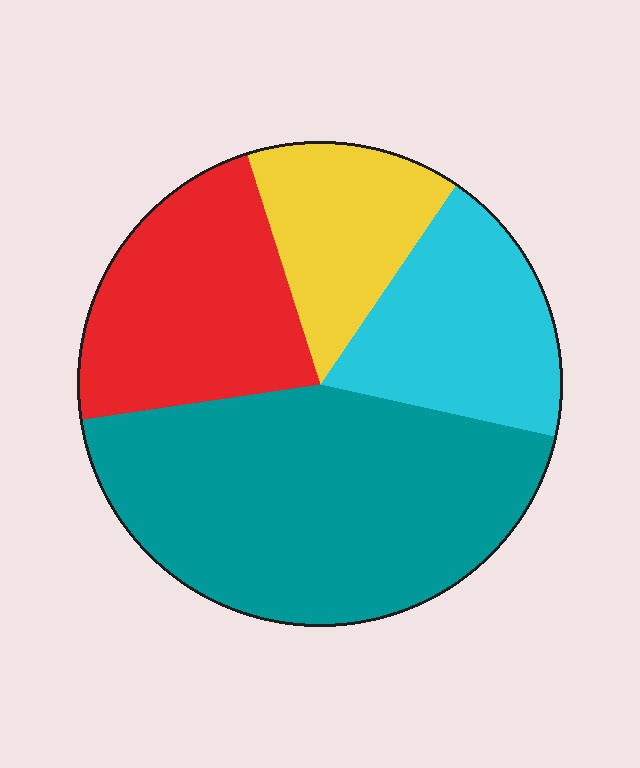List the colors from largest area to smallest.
From largest to smallest: teal, red, cyan, yellow.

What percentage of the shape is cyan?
Cyan takes up about one fifth (1/5) of the shape.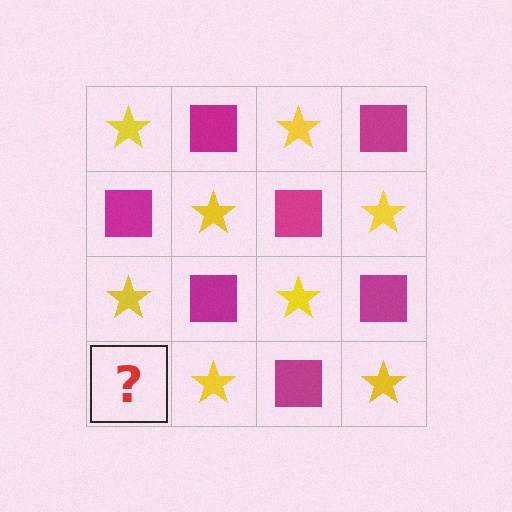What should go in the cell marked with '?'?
The missing cell should contain a magenta square.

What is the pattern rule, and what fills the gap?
The rule is that it alternates yellow star and magenta square in a checkerboard pattern. The gap should be filled with a magenta square.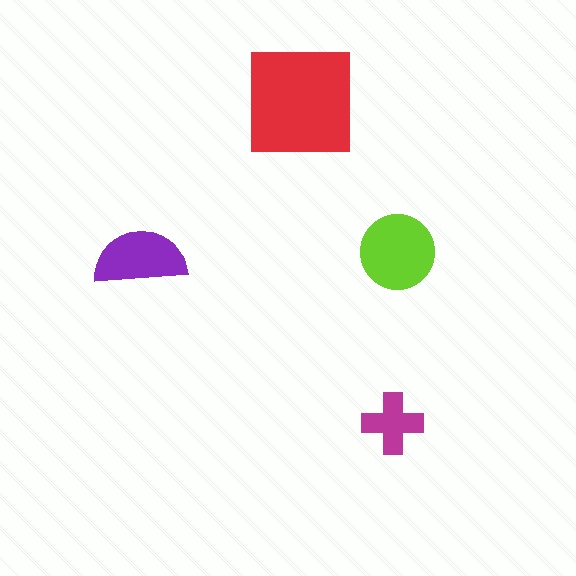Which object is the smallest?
The magenta cross.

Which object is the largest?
The red square.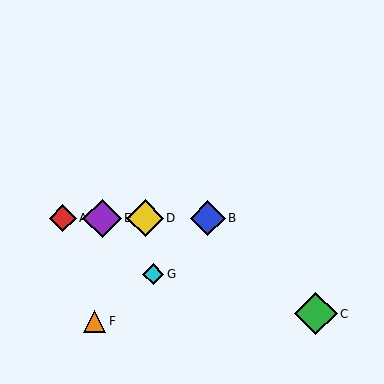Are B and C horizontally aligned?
No, B is at y≈218 and C is at y≈314.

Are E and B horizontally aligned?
Yes, both are at y≈218.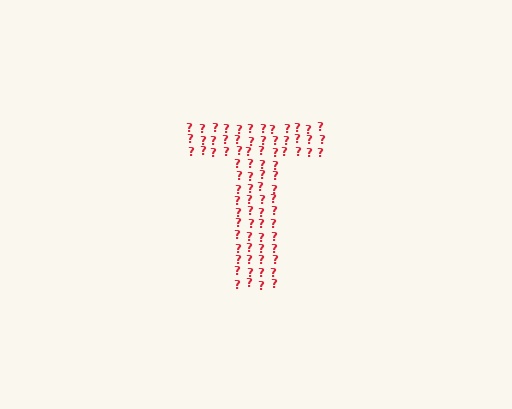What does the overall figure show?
The overall figure shows the letter T.